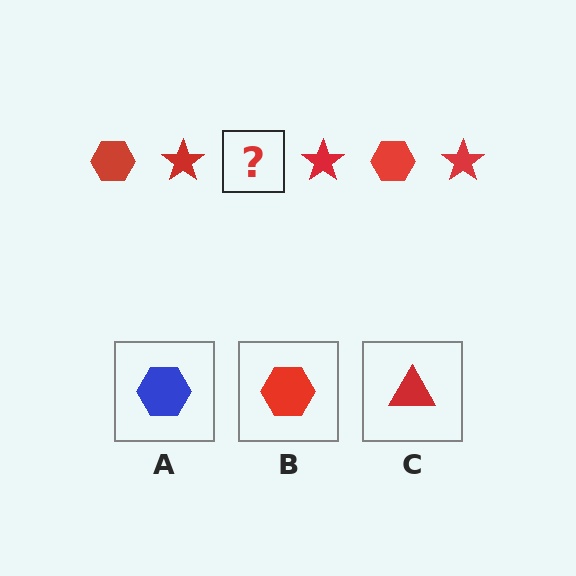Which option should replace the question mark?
Option B.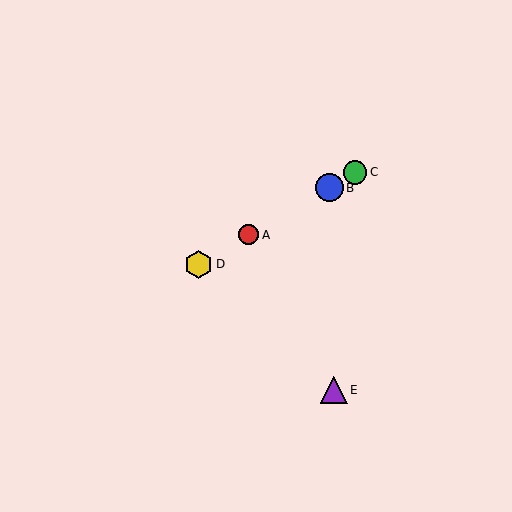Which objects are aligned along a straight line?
Objects A, B, C, D are aligned along a straight line.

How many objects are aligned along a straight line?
4 objects (A, B, C, D) are aligned along a straight line.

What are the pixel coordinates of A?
Object A is at (249, 235).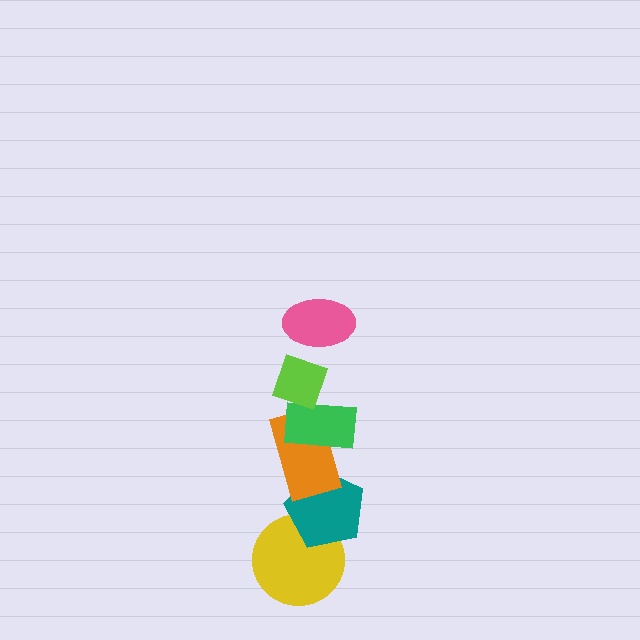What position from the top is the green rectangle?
The green rectangle is 3rd from the top.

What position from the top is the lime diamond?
The lime diamond is 2nd from the top.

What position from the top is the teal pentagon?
The teal pentagon is 5th from the top.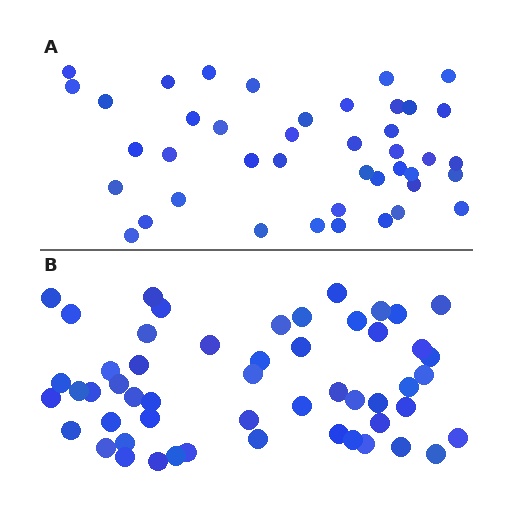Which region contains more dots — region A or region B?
Region B (the bottom region) has more dots.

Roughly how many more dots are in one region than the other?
Region B has roughly 12 or so more dots than region A.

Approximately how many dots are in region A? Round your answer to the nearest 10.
About 40 dots. (The exact count is 42, which rounds to 40.)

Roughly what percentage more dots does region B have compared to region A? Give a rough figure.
About 25% more.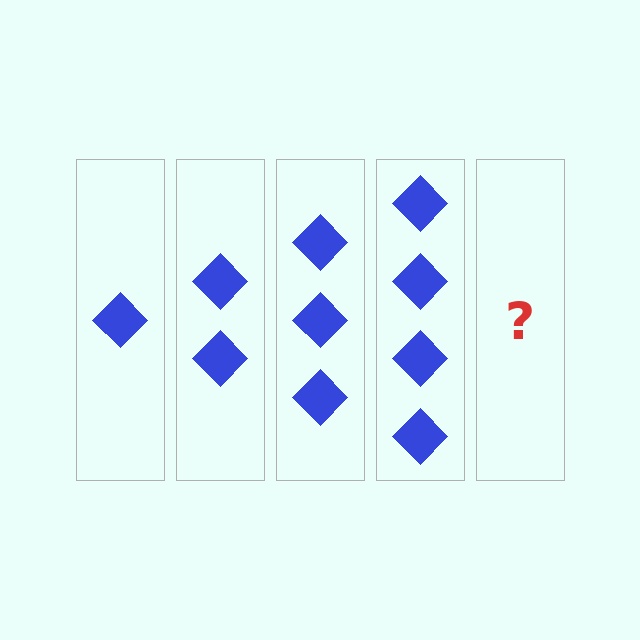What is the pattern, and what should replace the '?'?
The pattern is that each step adds one more diamond. The '?' should be 5 diamonds.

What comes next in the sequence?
The next element should be 5 diamonds.